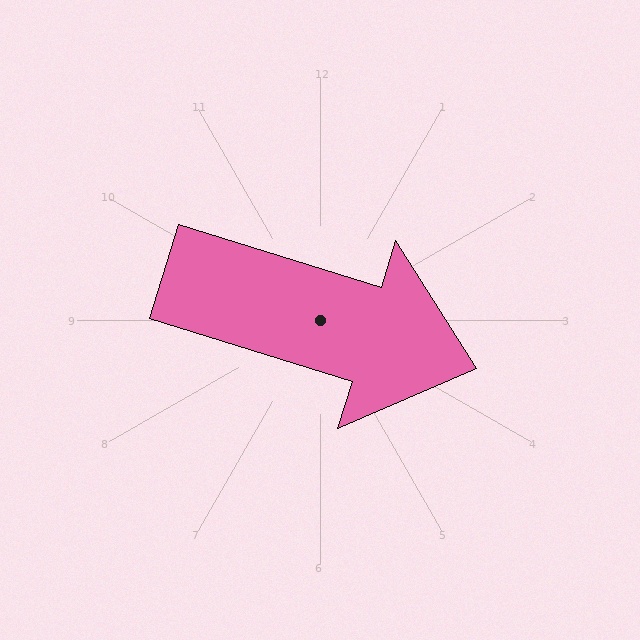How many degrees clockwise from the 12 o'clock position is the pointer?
Approximately 107 degrees.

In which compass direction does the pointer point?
East.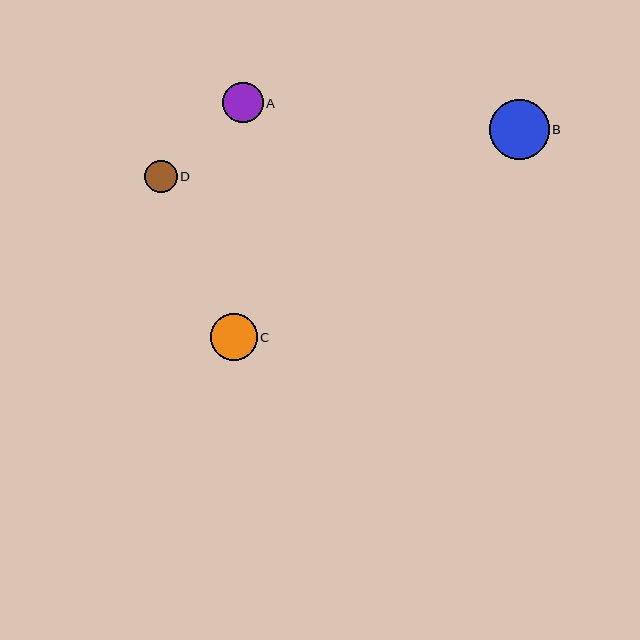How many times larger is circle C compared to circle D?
Circle C is approximately 1.4 times the size of circle D.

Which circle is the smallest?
Circle D is the smallest with a size of approximately 33 pixels.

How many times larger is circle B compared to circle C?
Circle B is approximately 1.3 times the size of circle C.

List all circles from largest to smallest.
From largest to smallest: B, C, A, D.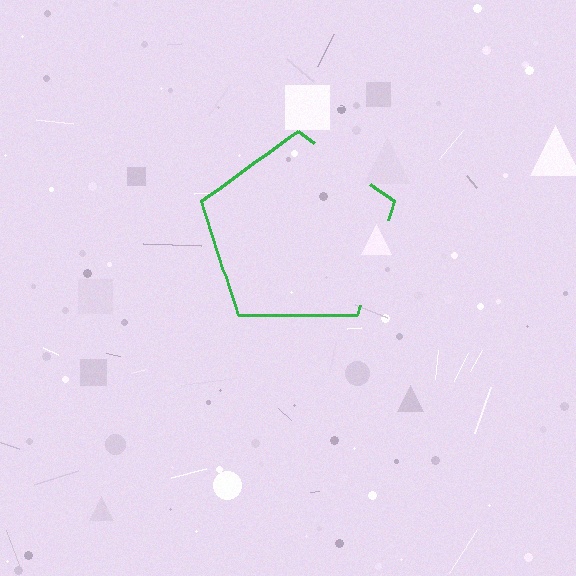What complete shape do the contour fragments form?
The contour fragments form a pentagon.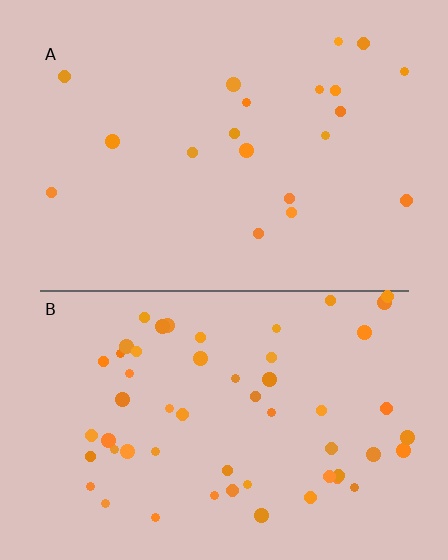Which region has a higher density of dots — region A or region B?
B (the bottom).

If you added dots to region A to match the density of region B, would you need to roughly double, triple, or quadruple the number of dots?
Approximately triple.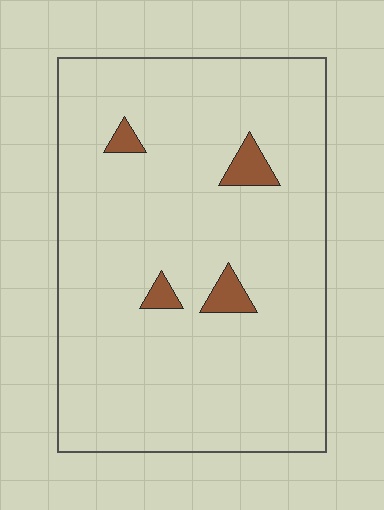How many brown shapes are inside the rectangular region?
4.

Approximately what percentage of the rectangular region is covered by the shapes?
Approximately 5%.